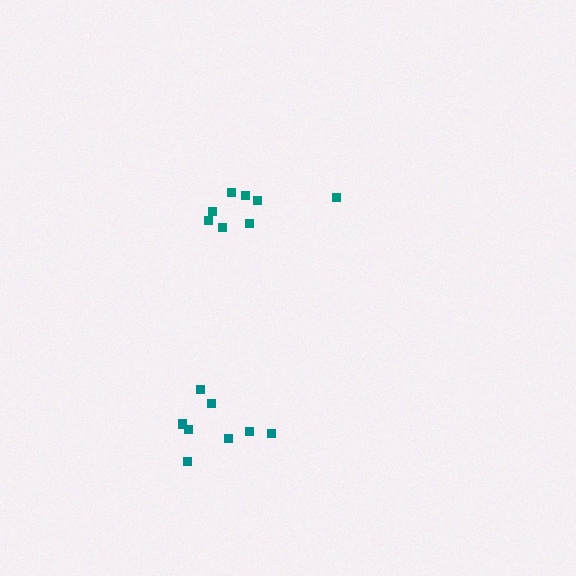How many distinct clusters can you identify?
There are 2 distinct clusters.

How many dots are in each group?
Group 1: 8 dots, Group 2: 8 dots (16 total).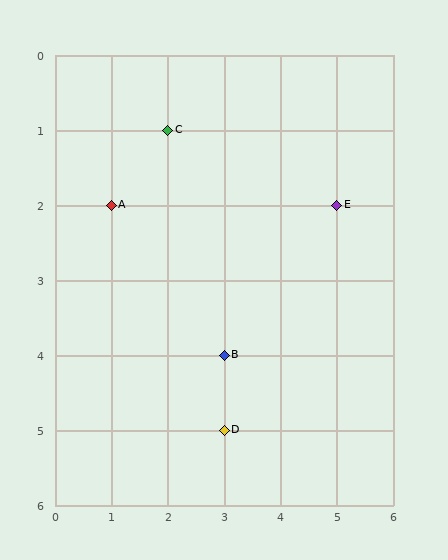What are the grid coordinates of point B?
Point B is at grid coordinates (3, 4).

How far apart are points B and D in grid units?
Points B and D are 1 row apart.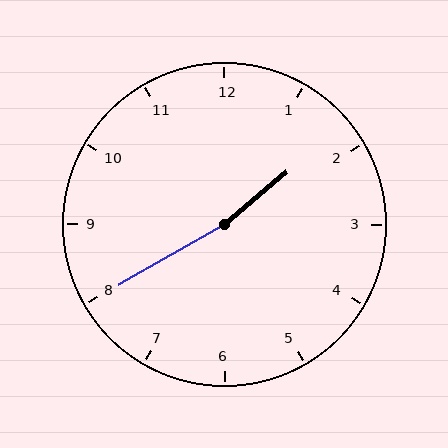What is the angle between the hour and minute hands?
Approximately 170 degrees.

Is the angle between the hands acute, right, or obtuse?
It is obtuse.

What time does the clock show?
1:40.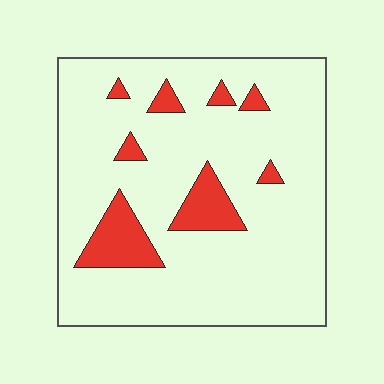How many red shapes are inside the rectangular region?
8.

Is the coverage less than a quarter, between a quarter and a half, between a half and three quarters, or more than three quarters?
Less than a quarter.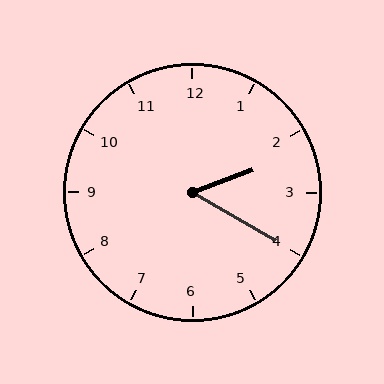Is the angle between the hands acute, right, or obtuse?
It is acute.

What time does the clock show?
2:20.